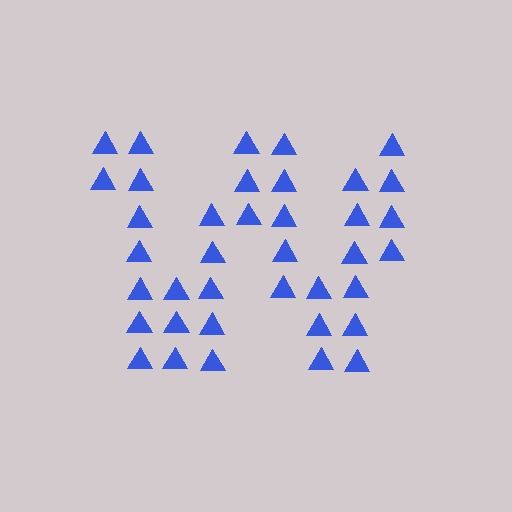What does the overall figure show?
The overall figure shows the letter W.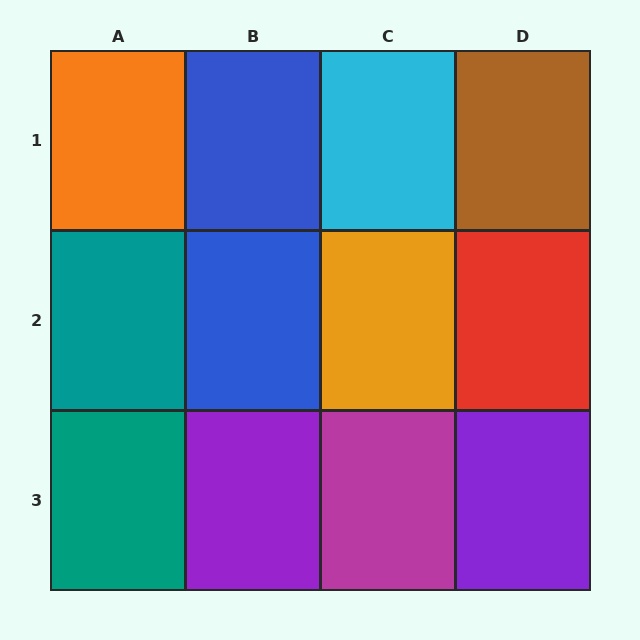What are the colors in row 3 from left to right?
Teal, purple, magenta, purple.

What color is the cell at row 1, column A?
Orange.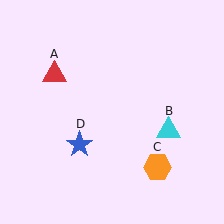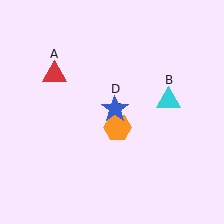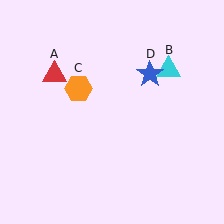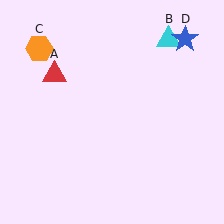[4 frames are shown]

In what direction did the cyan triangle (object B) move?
The cyan triangle (object B) moved up.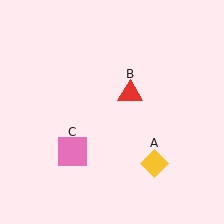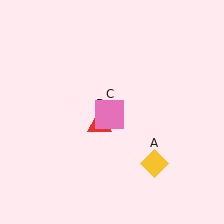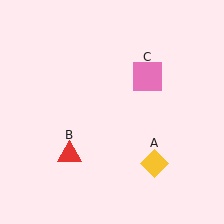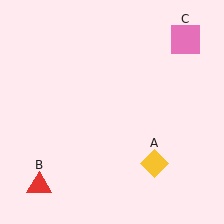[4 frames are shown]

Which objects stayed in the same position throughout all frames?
Yellow diamond (object A) remained stationary.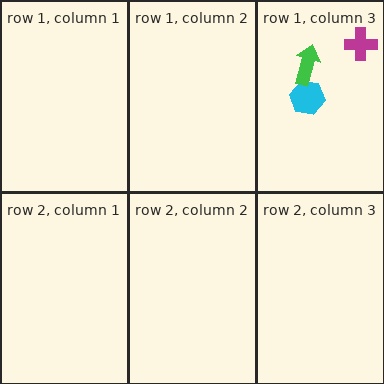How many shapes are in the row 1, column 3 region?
3.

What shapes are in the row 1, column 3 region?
The magenta cross, the cyan hexagon, the green arrow.